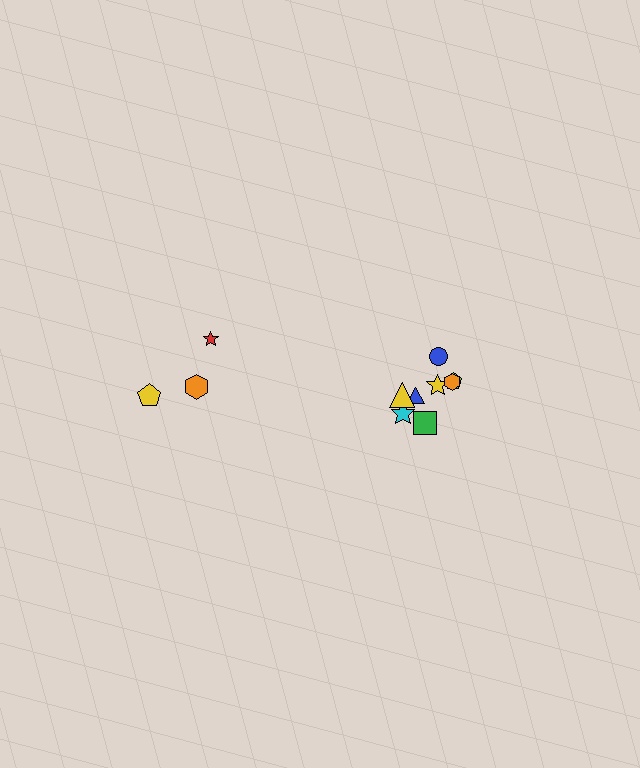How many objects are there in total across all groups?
There are 11 objects.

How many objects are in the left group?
There are 3 objects.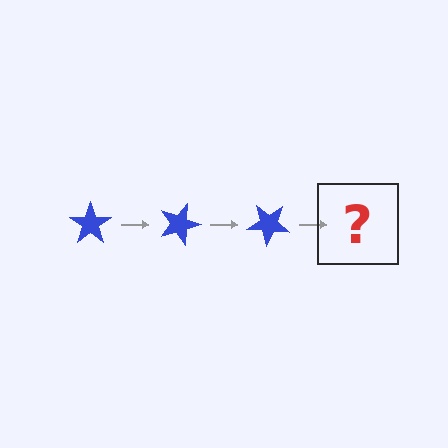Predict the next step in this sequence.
The next step is a blue star rotated 60 degrees.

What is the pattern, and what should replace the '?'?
The pattern is that the star rotates 20 degrees each step. The '?' should be a blue star rotated 60 degrees.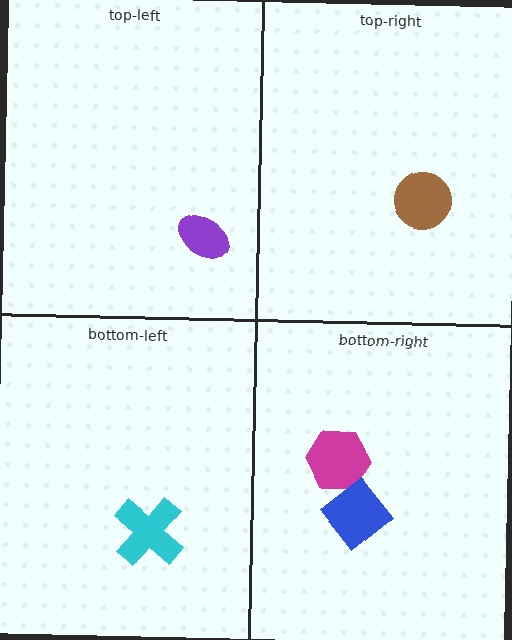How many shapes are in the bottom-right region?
2.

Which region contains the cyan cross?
The bottom-left region.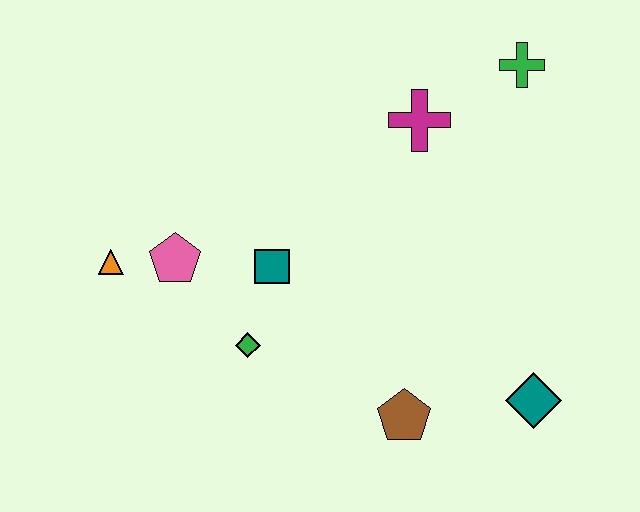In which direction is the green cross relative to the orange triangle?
The green cross is to the right of the orange triangle.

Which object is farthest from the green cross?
The orange triangle is farthest from the green cross.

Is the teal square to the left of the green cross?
Yes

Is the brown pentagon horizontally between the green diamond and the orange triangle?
No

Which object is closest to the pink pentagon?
The orange triangle is closest to the pink pentagon.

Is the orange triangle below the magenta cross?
Yes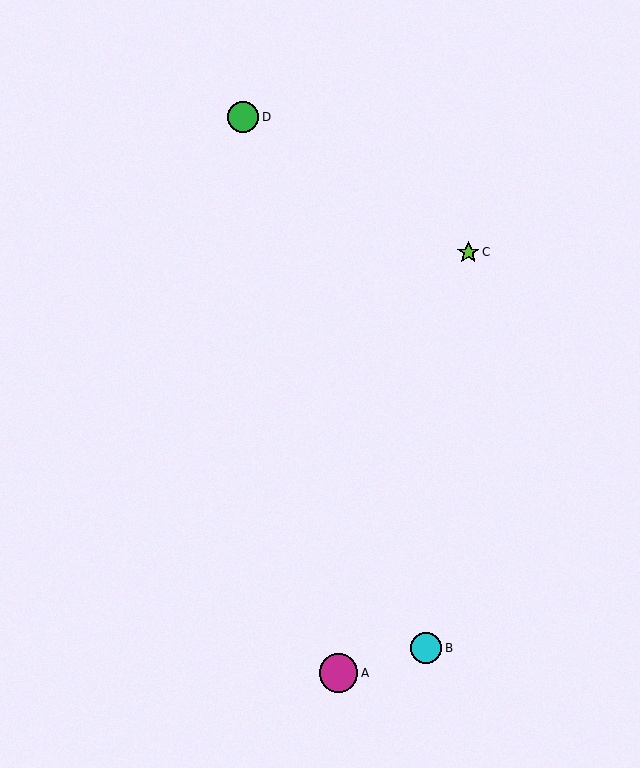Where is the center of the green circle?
The center of the green circle is at (243, 117).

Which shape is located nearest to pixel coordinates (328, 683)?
The magenta circle (labeled A) at (338, 673) is nearest to that location.